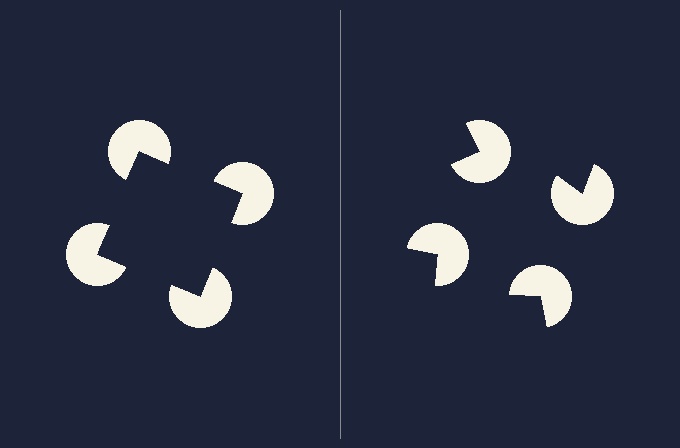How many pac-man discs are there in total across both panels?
8 — 4 on each side.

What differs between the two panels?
The pac-man discs are positioned identically on both sides; only the wedge orientations differ. On the left they align to a square; on the right they are misaligned.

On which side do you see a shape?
An illusory square appears on the left side. On the right side the wedge cuts are rotated, so no coherent shape forms.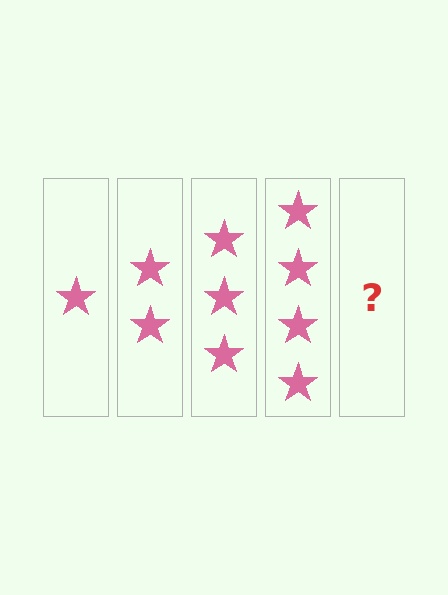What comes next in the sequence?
The next element should be 5 stars.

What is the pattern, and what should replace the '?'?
The pattern is that each step adds one more star. The '?' should be 5 stars.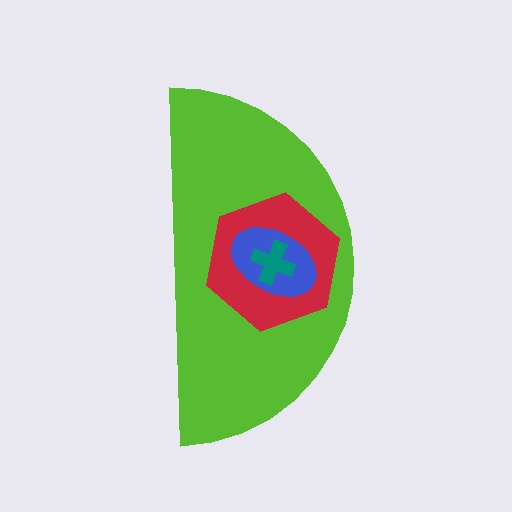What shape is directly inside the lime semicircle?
The red hexagon.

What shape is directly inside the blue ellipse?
The teal cross.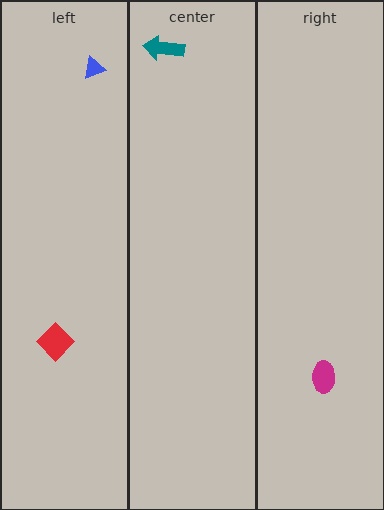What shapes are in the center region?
The teal arrow.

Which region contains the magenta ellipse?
The right region.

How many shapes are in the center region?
1.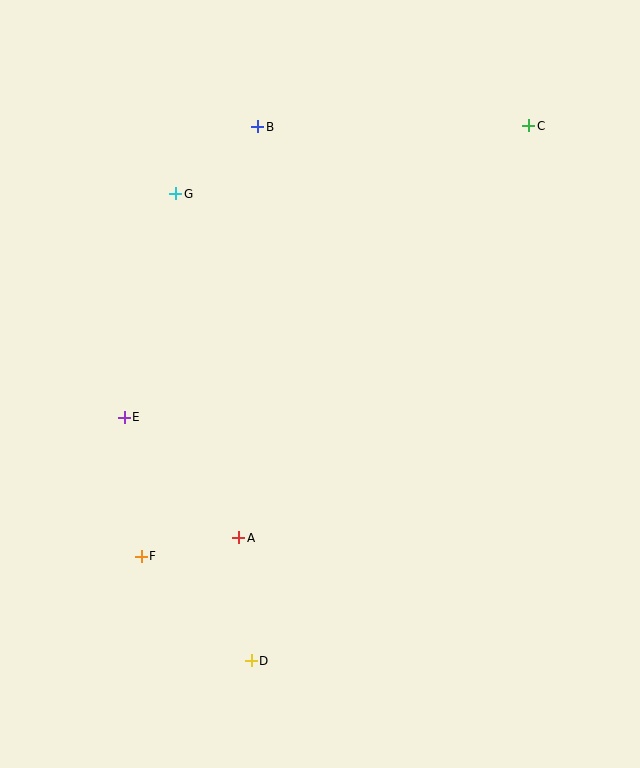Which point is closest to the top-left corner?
Point G is closest to the top-left corner.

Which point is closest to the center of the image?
Point A at (239, 538) is closest to the center.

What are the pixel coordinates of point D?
Point D is at (251, 661).